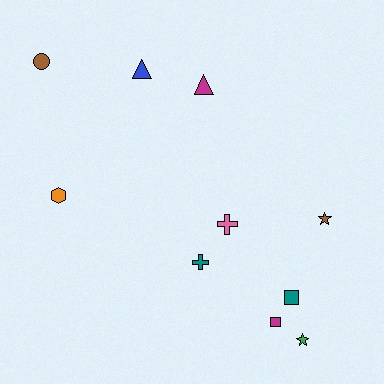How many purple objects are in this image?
There are no purple objects.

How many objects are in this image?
There are 10 objects.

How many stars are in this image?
There are 2 stars.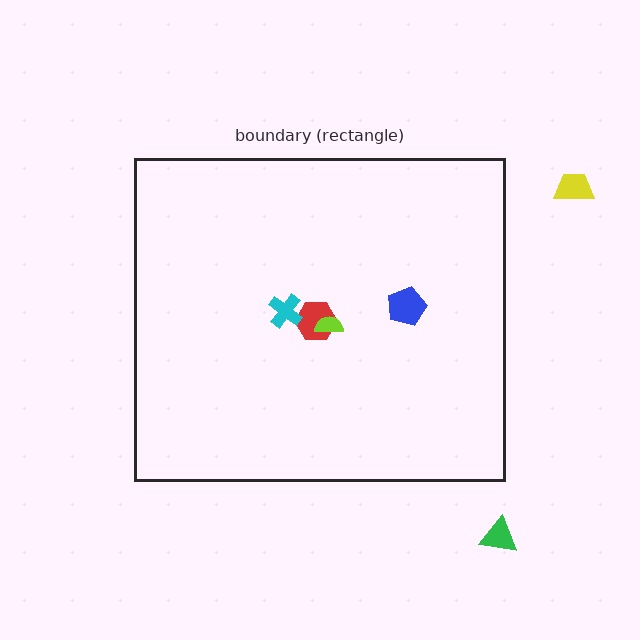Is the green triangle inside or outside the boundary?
Outside.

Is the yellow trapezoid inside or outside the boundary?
Outside.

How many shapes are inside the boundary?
4 inside, 2 outside.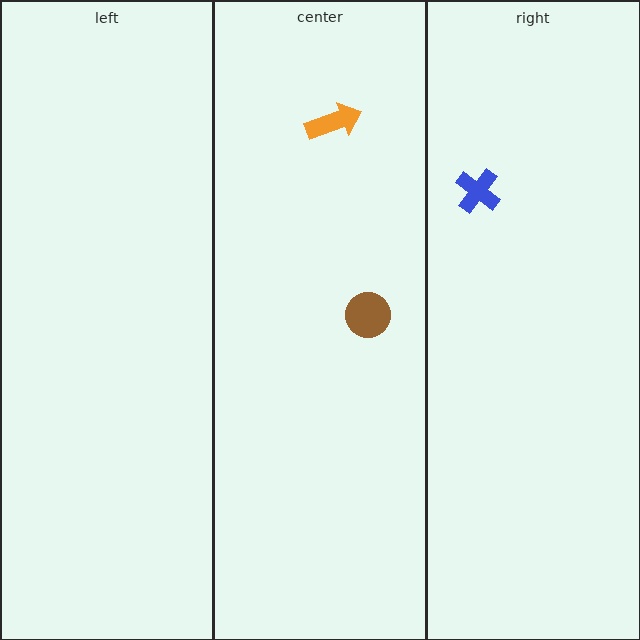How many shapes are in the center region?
2.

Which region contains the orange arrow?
The center region.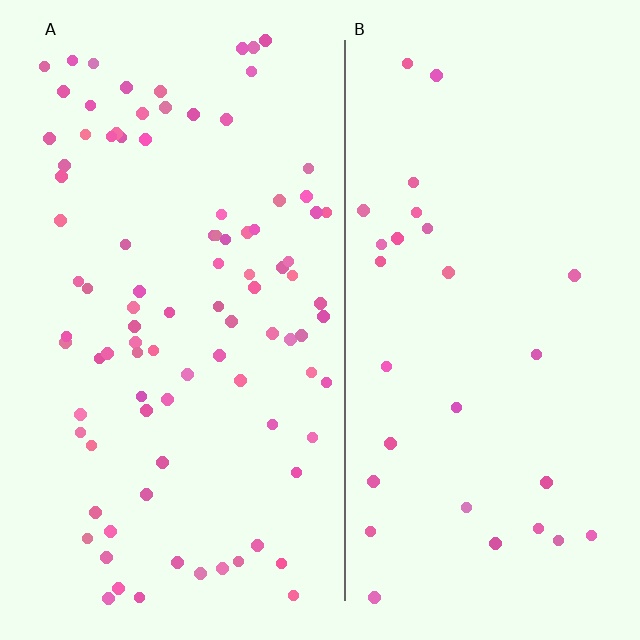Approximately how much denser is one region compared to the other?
Approximately 3.2× — region A over region B.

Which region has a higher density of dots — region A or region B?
A (the left).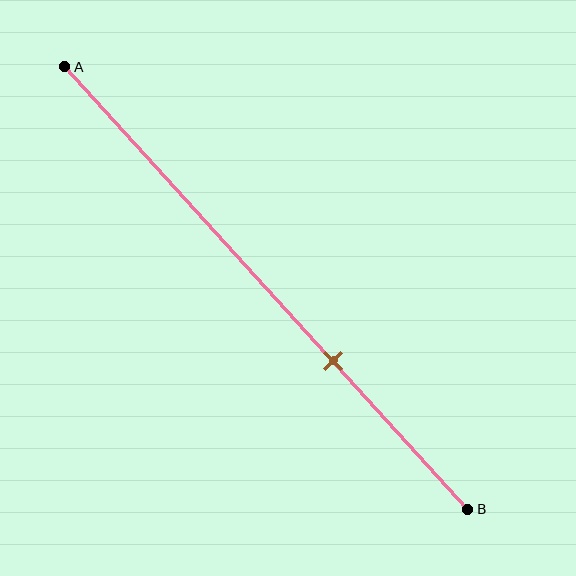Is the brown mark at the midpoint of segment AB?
No, the mark is at about 65% from A, not at the 50% midpoint.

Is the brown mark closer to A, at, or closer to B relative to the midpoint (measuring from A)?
The brown mark is closer to point B than the midpoint of segment AB.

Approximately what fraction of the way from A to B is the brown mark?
The brown mark is approximately 65% of the way from A to B.